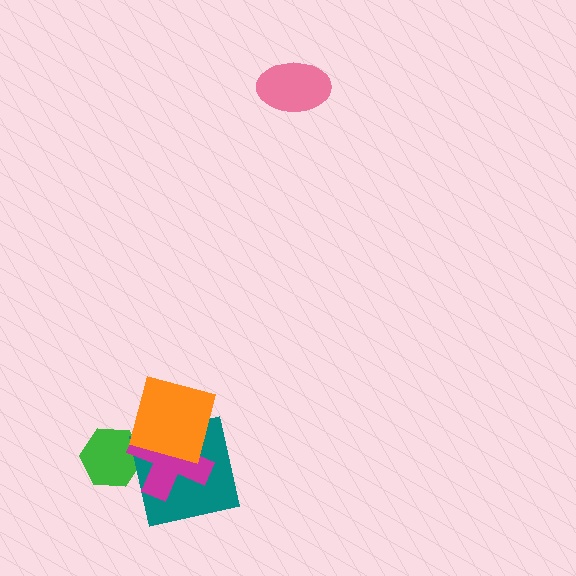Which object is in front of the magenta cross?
The orange square is in front of the magenta cross.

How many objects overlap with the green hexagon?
2 objects overlap with the green hexagon.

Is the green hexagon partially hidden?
Yes, it is partially covered by another shape.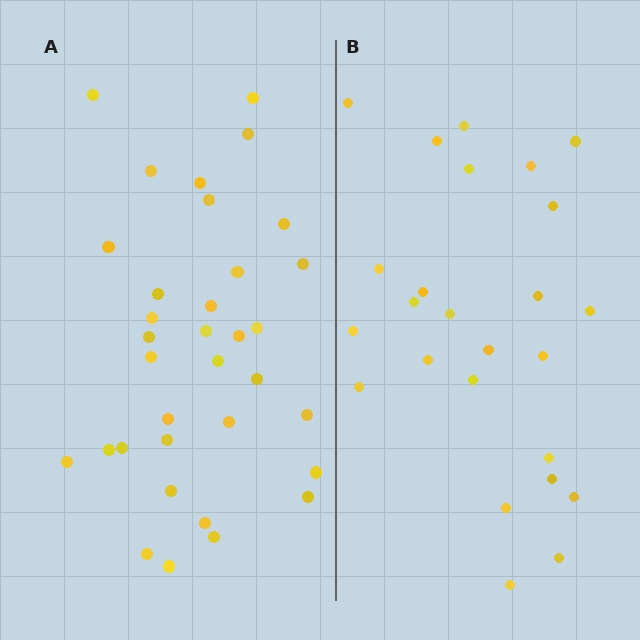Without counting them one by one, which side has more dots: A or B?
Region A (the left region) has more dots.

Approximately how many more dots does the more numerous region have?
Region A has roughly 8 or so more dots than region B.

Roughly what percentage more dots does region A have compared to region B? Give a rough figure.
About 35% more.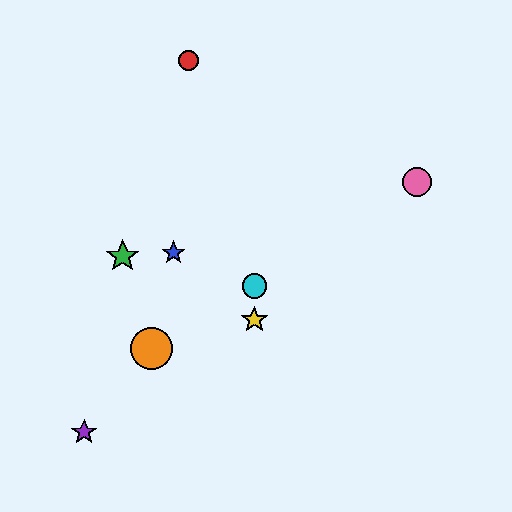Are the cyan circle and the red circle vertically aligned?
No, the cyan circle is at x≈254 and the red circle is at x≈188.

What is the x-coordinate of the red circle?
The red circle is at x≈188.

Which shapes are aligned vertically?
The yellow star, the cyan circle are aligned vertically.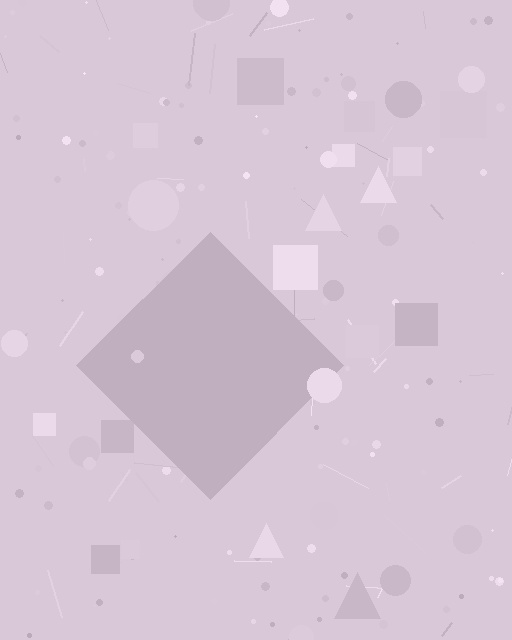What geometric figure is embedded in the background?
A diamond is embedded in the background.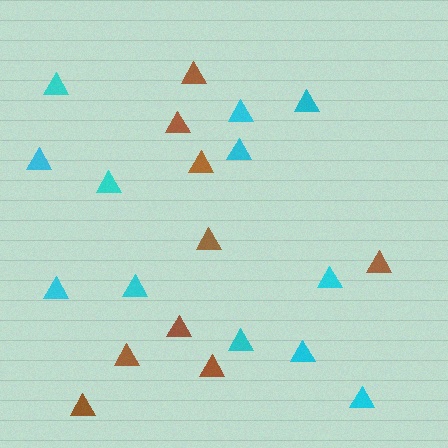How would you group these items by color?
There are 2 groups: one group of brown triangles (9) and one group of cyan triangles (12).